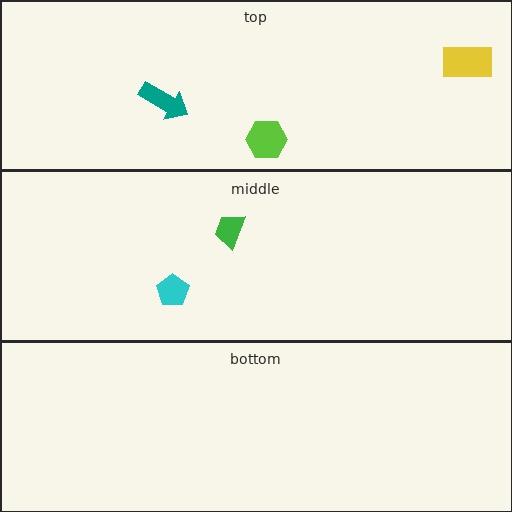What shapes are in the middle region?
The green trapezoid, the cyan pentagon.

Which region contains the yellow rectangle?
The top region.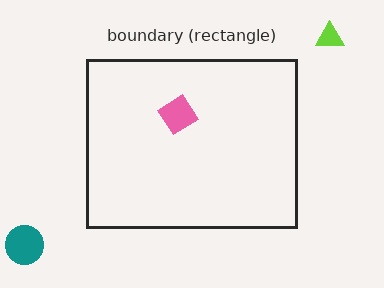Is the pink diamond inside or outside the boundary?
Inside.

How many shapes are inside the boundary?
1 inside, 2 outside.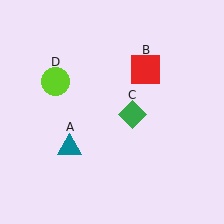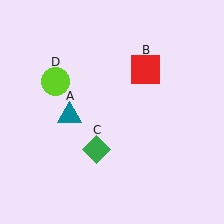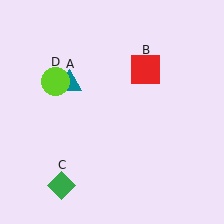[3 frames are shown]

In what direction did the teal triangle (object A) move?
The teal triangle (object A) moved up.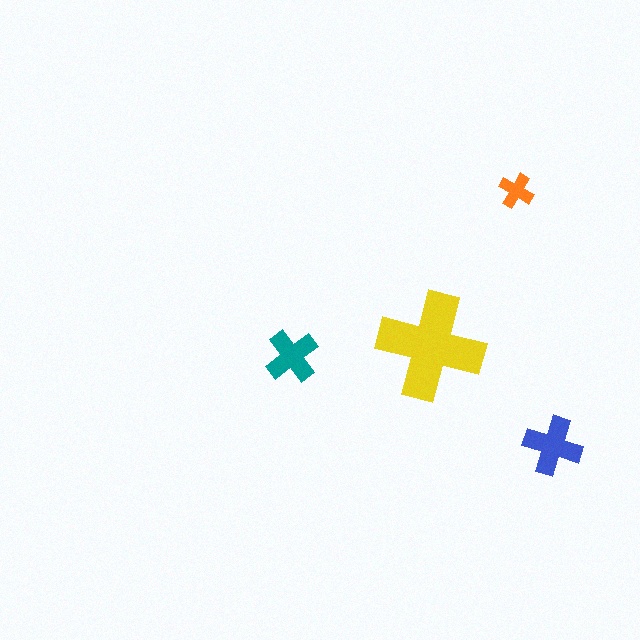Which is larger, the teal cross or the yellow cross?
The yellow one.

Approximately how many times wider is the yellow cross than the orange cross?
About 3 times wider.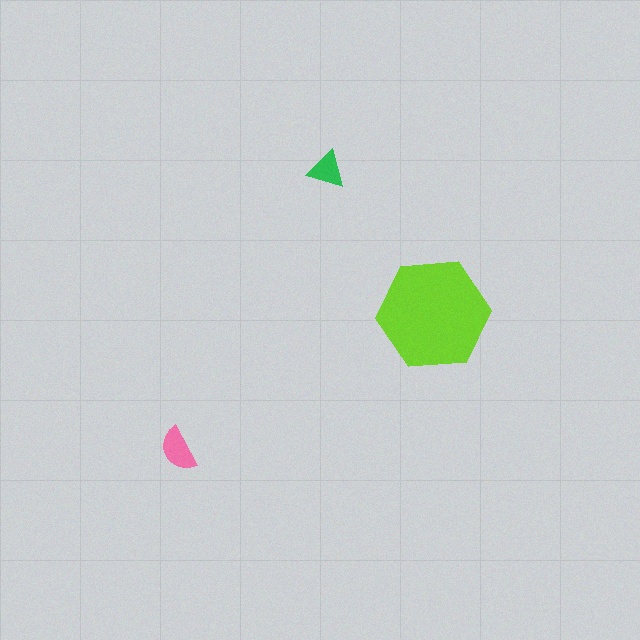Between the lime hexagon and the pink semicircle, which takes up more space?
The lime hexagon.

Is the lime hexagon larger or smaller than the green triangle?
Larger.